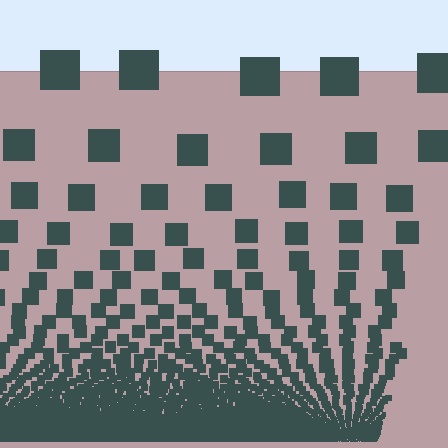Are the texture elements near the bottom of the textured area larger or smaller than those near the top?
Smaller. The gradient is inverted — elements near the bottom are smaller and denser.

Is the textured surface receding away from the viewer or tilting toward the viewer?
The surface appears to tilt toward the viewer. Texture elements get larger and sparser toward the top.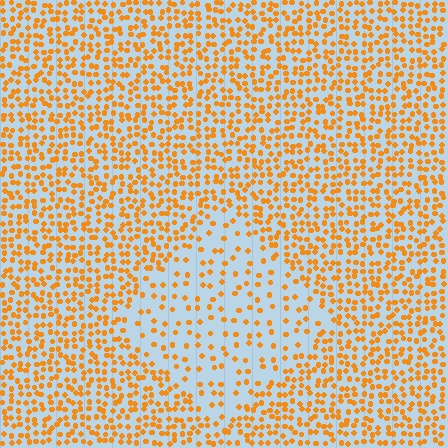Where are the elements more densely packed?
The elements are more densely packed outside the diamond boundary.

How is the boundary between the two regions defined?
The boundary is defined by a change in element density (approximately 2.4x ratio). All elements are the same color, size, and shape.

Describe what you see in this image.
The image contains small orange elements arranged at two different densities. A diamond-shaped region is visible where the elements are less densely packed than the surrounding area.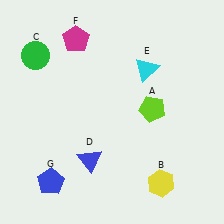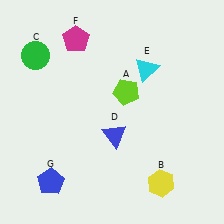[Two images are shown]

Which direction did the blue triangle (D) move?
The blue triangle (D) moved up.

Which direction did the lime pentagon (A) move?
The lime pentagon (A) moved left.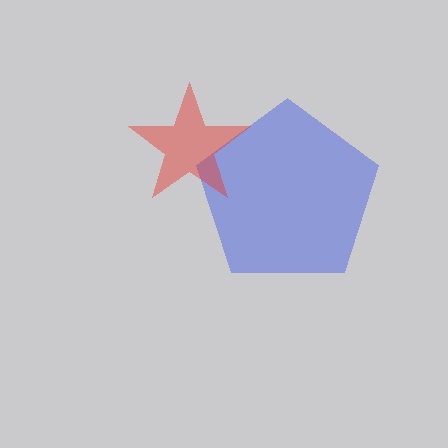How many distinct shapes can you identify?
There are 2 distinct shapes: a blue pentagon, a red star.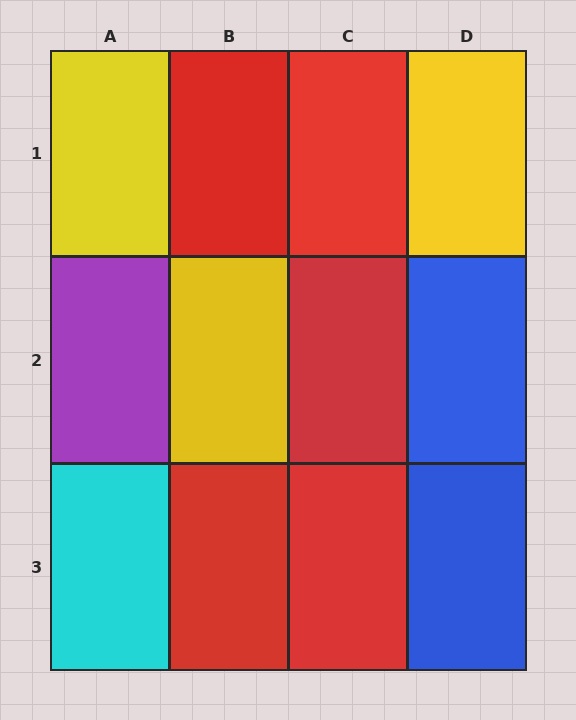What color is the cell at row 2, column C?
Red.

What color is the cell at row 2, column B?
Yellow.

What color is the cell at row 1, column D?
Yellow.